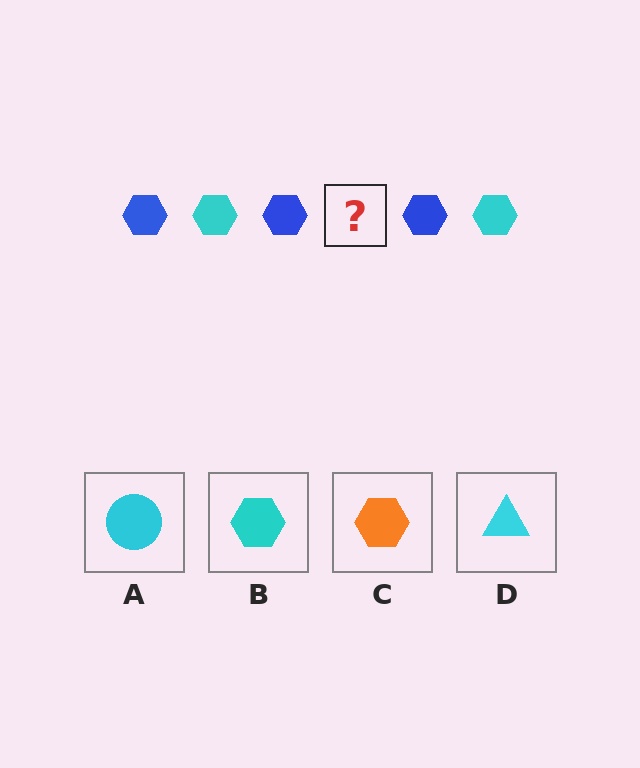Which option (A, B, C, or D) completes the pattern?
B.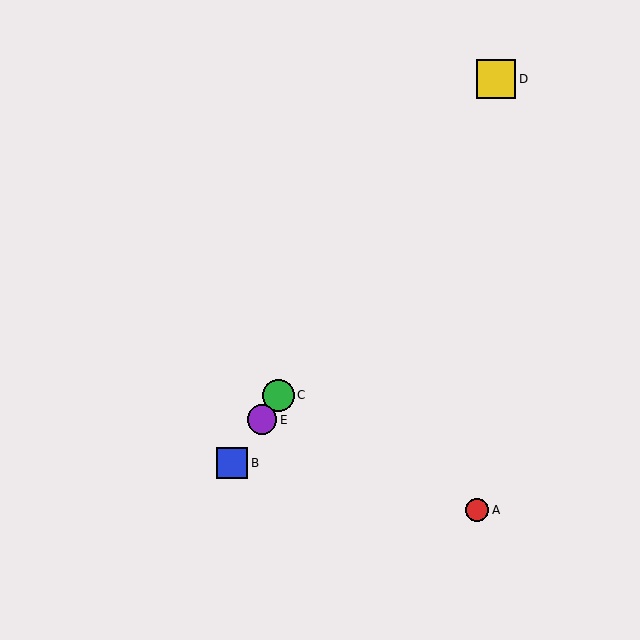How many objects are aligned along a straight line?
4 objects (B, C, D, E) are aligned along a straight line.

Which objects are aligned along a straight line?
Objects B, C, D, E are aligned along a straight line.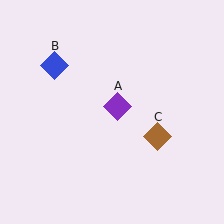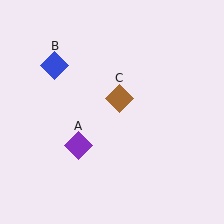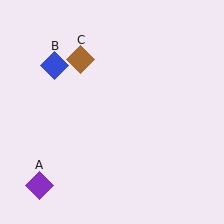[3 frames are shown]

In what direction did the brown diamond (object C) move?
The brown diamond (object C) moved up and to the left.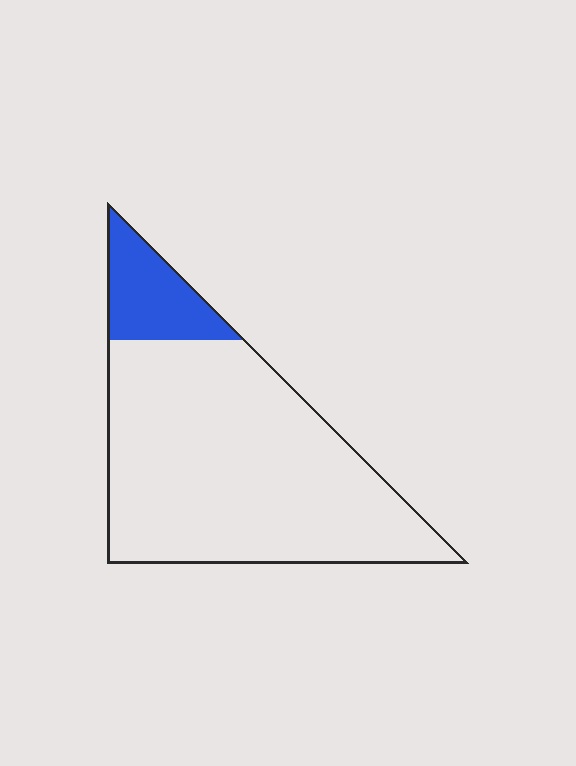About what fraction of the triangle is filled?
About one sixth (1/6).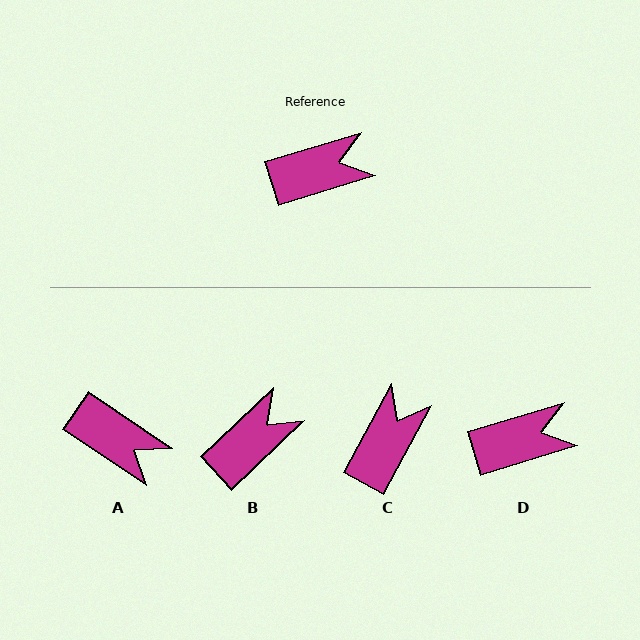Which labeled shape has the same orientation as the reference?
D.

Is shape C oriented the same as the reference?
No, it is off by about 45 degrees.